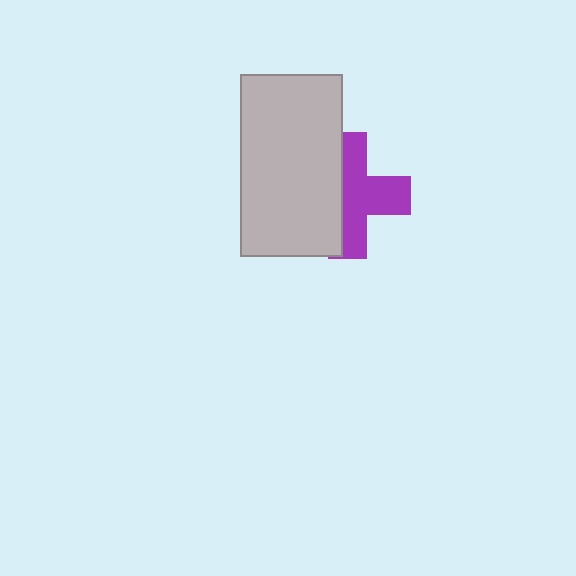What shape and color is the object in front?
The object in front is a light gray rectangle.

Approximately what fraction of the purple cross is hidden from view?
Roughly 44% of the purple cross is hidden behind the light gray rectangle.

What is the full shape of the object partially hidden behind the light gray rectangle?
The partially hidden object is a purple cross.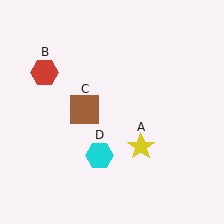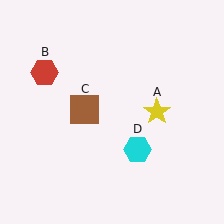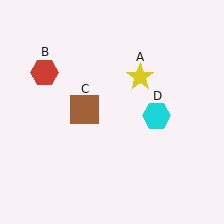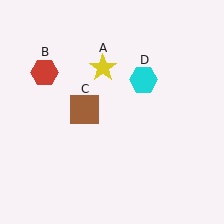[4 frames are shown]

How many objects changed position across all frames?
2 objects changed position: yellow star (object A), cyan hexagon (object D).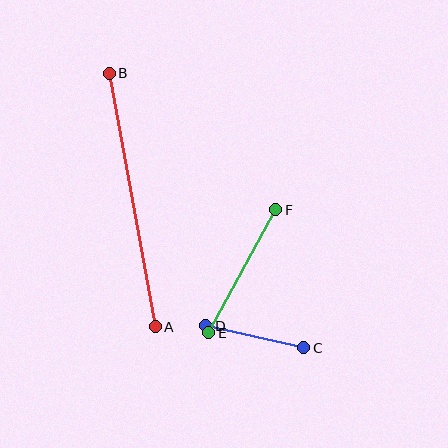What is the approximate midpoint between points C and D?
The midpoint is at approximately (255, 337) pixels.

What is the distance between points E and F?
The distance is approximately 140 pixels.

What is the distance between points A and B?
The distance is approximately 258 pixels.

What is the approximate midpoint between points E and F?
The midpoint is at approximately (242, 271) pixels.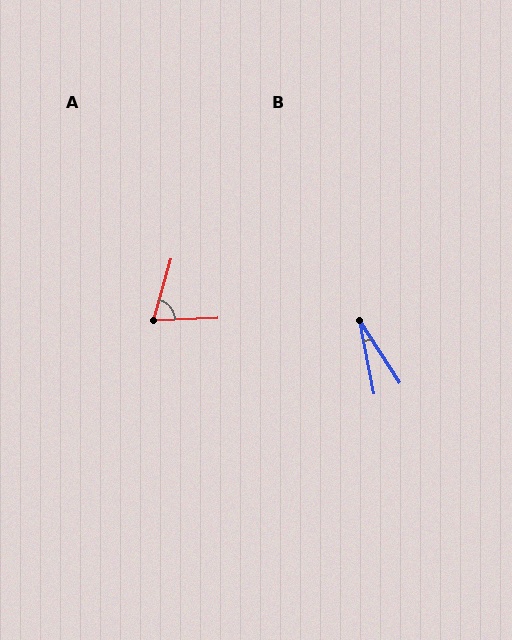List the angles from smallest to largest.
B (22°), A (72°).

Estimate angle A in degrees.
Approximately 72 degrees.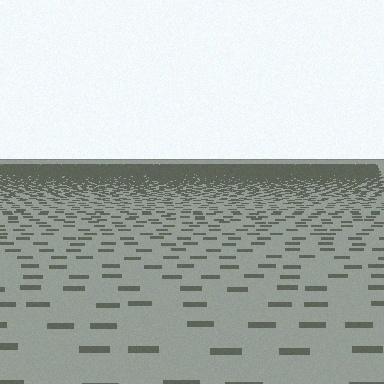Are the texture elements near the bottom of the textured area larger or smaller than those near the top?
Larger. Near the bottom, elements are closer to the viewer and appear at a bigger on-screen size.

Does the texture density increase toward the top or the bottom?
Density increases toward the top.